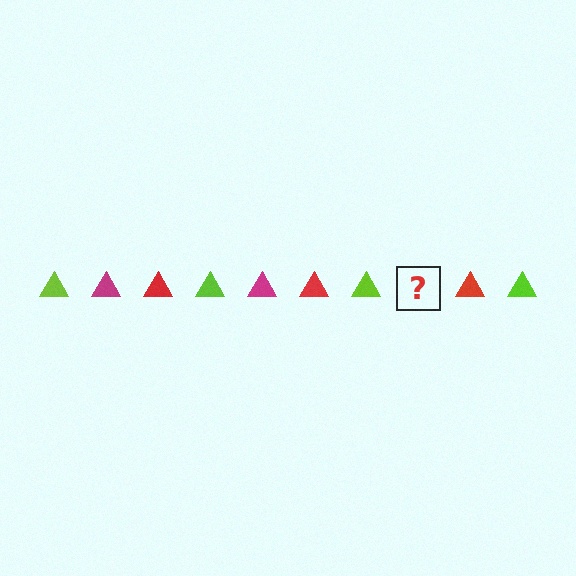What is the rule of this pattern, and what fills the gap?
The rule is that the pattern cycles through lime, magenta, red triangles. The gap should be filled with a magenta triangle.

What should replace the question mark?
The question mark should be replaced with a magenta triangle.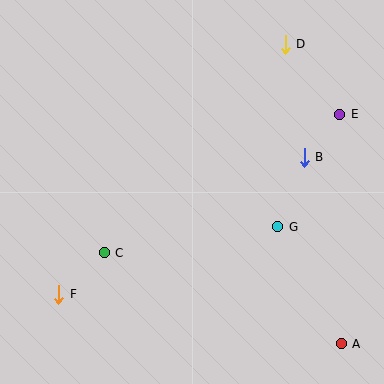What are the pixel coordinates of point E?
Point E is at (340, 114).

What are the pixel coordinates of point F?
Point F is at (59, 294).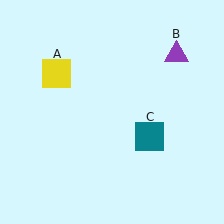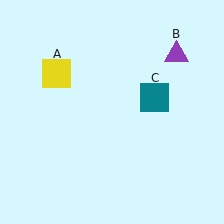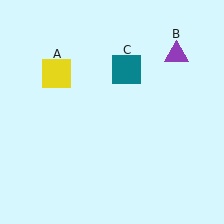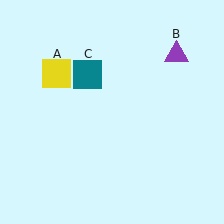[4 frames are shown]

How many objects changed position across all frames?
1 object changed position: teal square (object C).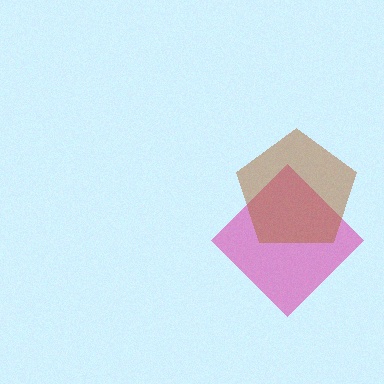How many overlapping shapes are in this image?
There are 2 overlapping shapes in the image.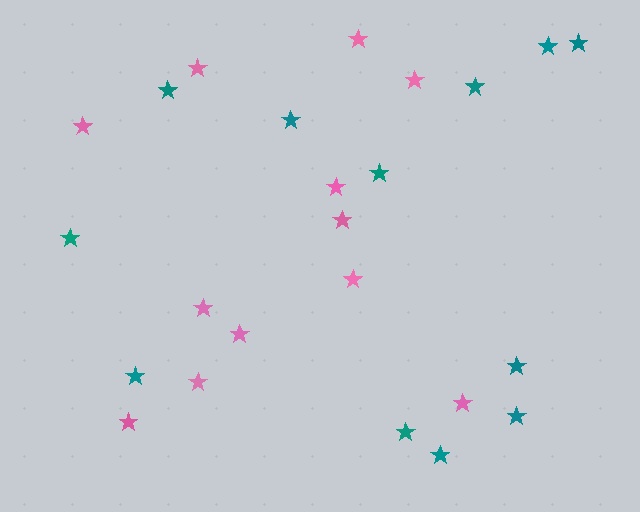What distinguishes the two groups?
There are 2 groups: one group of teal stars (12) and one group of pink stars (12).